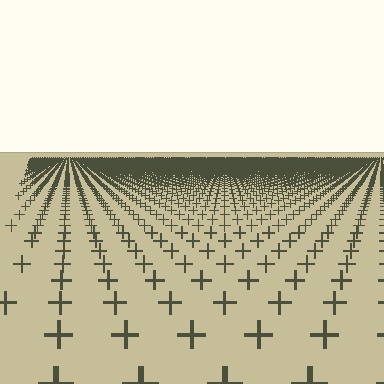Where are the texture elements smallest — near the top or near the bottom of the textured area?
Near the top.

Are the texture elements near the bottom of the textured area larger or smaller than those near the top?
Larger. Near the bottom, elements are closer to the viewer and appear at a bigger on-screen size.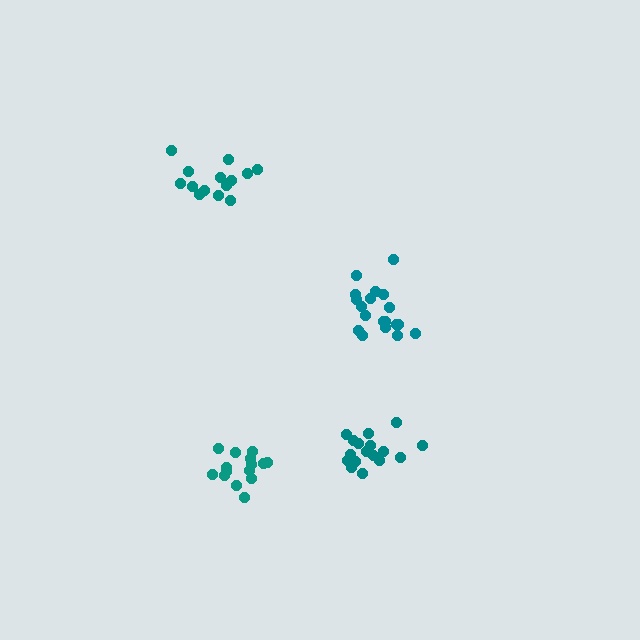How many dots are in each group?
Group 1: 17 dots, Group 2: 19 dots, Group 3: 14 dots, Group 4: 15 dots (65 total).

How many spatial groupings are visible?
There are 4 spatial groupings.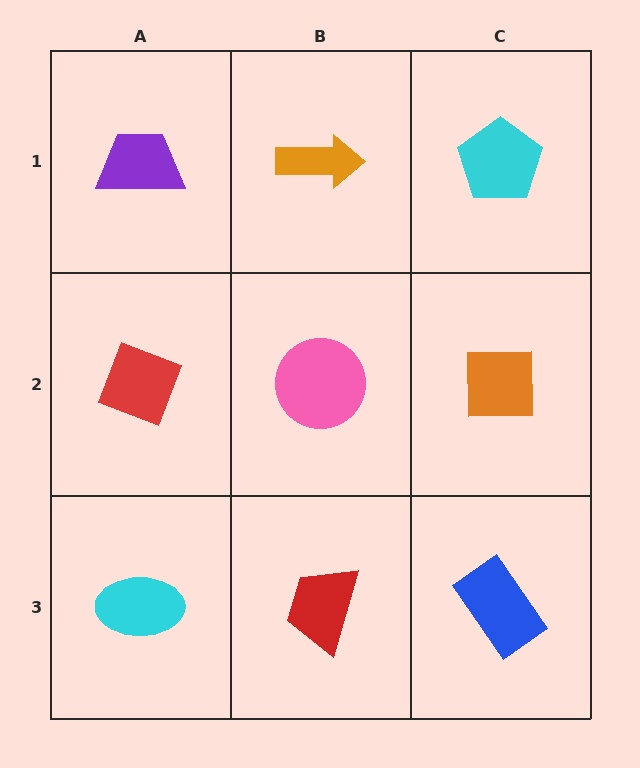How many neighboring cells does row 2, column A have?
3.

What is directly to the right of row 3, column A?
A red trapezoid.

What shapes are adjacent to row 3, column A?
A red diamond (row 2, column A), a red trapezoid (row 3, column B).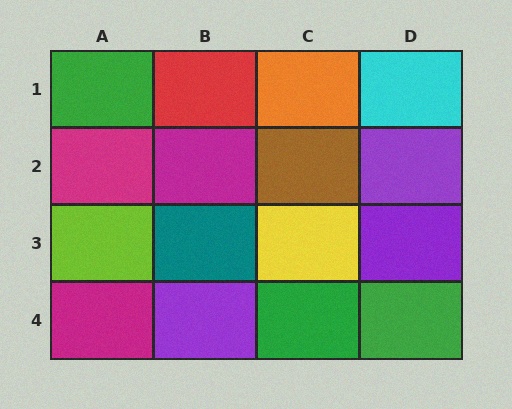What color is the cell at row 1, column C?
Orange.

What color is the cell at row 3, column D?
Purple.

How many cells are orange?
1 cell is orange.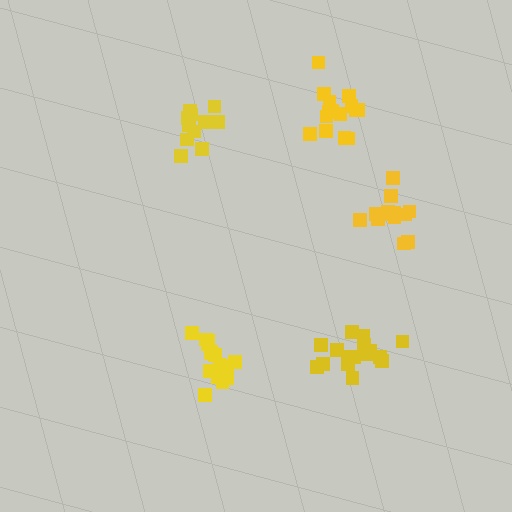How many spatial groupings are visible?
There are 5 spatial groupings.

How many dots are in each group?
Group 1: 15 dots, Group 2: 13 dots, Group 3: 17 dots, Group 4: 11 dots, Group 5: 16 dots (72 total).